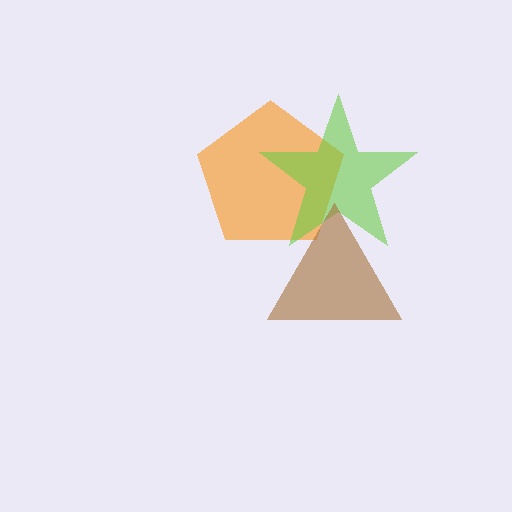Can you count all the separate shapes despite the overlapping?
Yes, there are 3 separate shapes.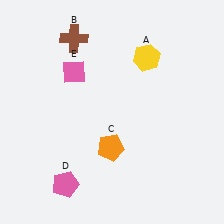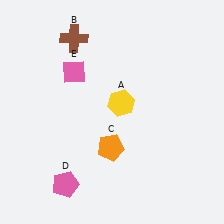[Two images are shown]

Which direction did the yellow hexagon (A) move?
The yellow hexagon (A) moved down.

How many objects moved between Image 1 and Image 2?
1 object moved between the two images.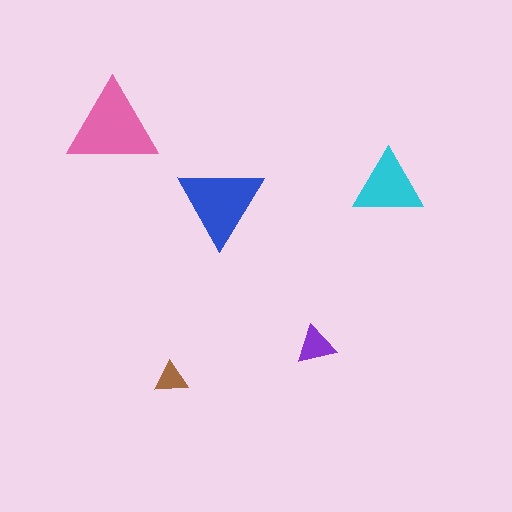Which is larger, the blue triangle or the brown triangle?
The blue one.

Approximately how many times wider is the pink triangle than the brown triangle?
About 2.5 times wider.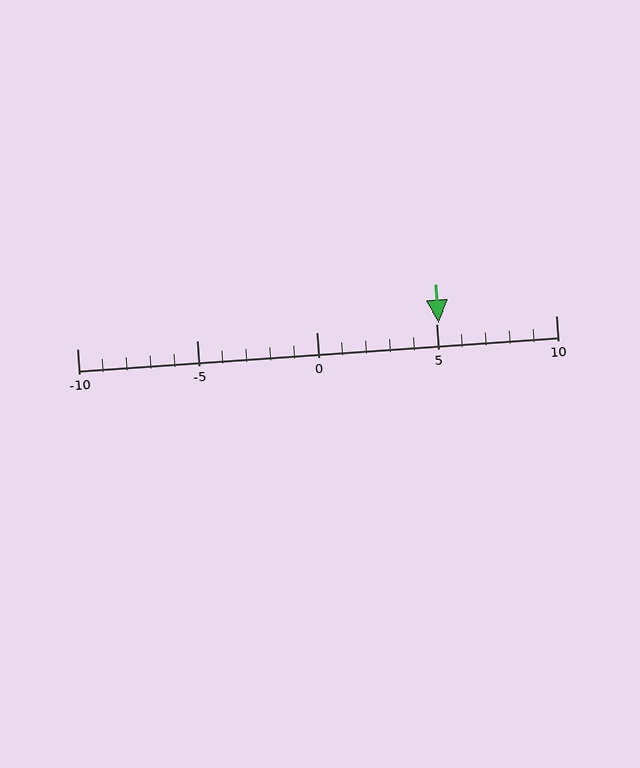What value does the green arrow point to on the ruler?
The green arrow points to approximately 5.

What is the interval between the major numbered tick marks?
The major tick marks are spaced 5 units apart.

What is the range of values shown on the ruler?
The ruler shows values from -10 to 10.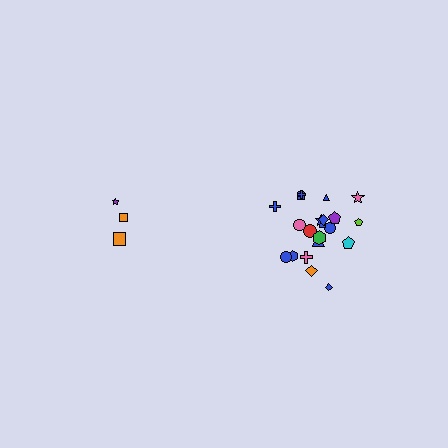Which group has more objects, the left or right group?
The right group.